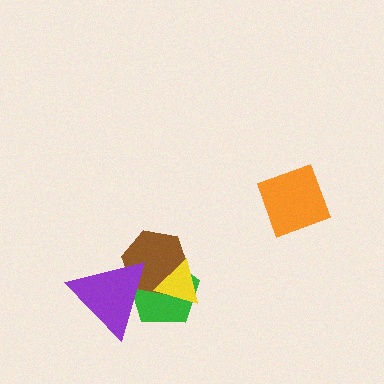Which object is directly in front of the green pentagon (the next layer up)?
The brown hexagon is directly in front of the green pentagon.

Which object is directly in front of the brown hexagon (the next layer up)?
The purple triangle is directly in front of the brown hexagon.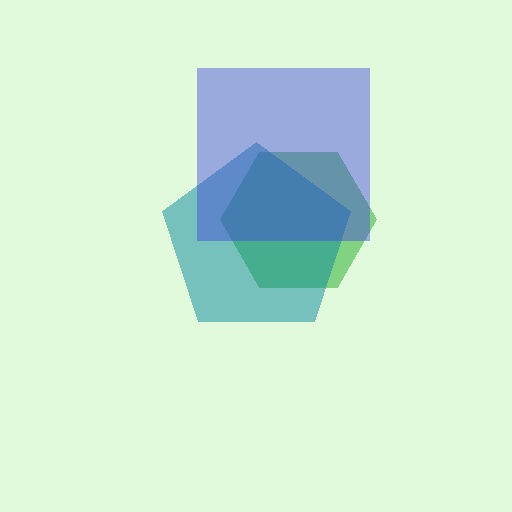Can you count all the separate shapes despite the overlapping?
Yes, there are 3 separate shapes.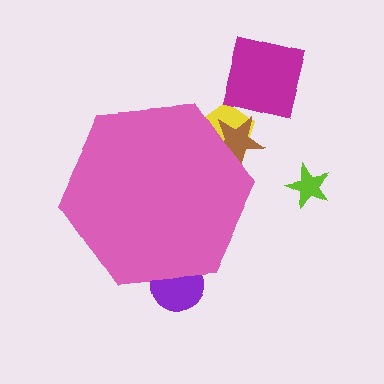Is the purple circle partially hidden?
Yes, the purple circle is partially hidden behind the pink hexagon.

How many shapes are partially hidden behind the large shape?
3 shapes are partially hidden.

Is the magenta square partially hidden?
No, the magenta square is fully visible.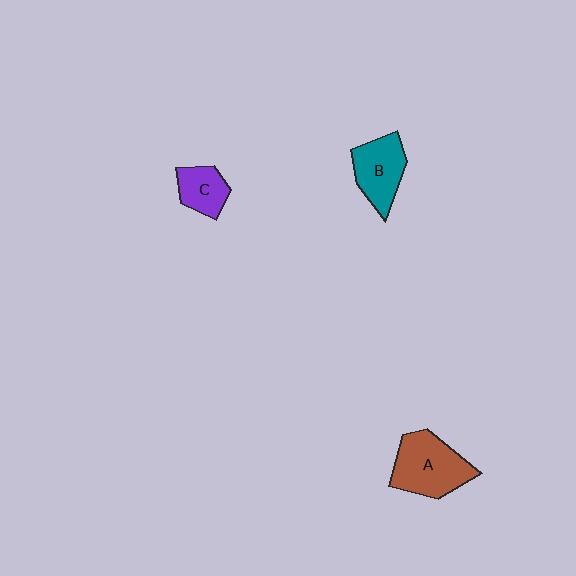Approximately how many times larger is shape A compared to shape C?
Approximately 1.9 times.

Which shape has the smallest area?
Shape C (purple).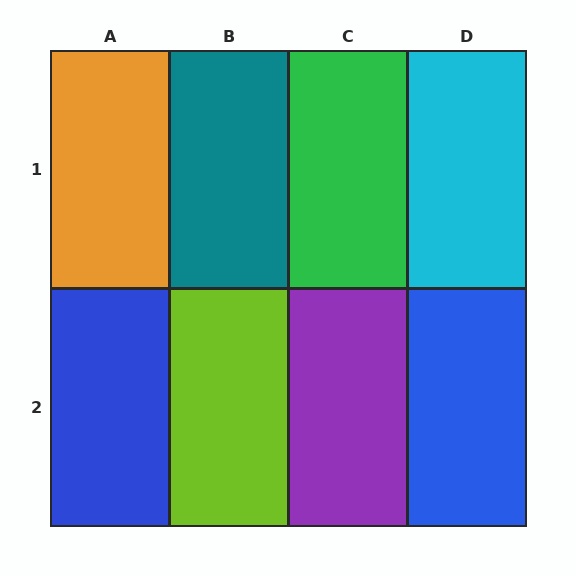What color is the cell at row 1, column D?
Cyan.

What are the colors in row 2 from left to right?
Blue, lime, purple, blue.